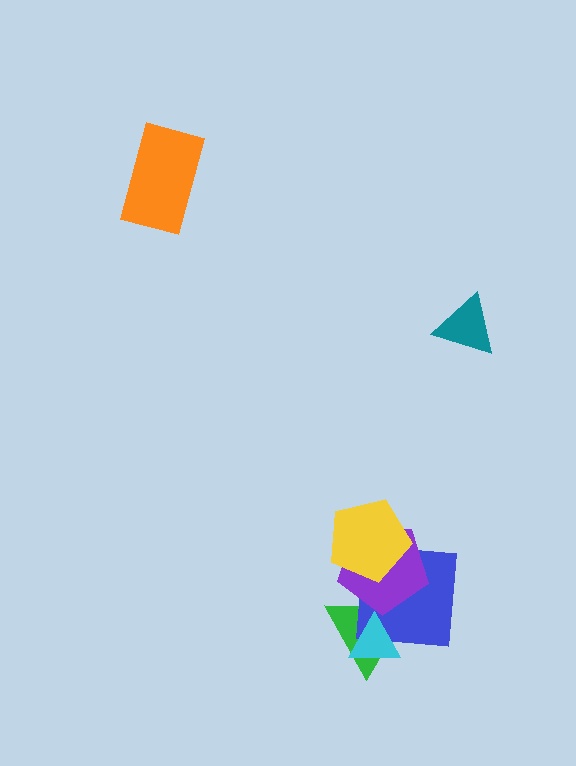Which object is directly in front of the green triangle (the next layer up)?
The blue square is directly in front of the green triangle.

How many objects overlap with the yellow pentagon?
2 objects overlap with the yellow pentagon.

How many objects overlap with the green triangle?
3 objects overlap with the green triangle.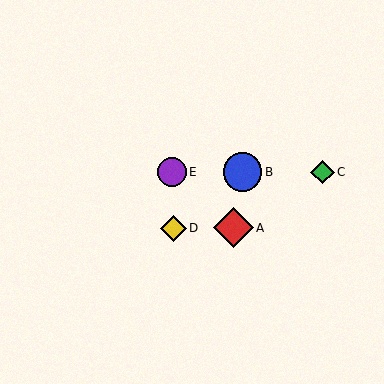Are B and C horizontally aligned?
Yes, both are at y≈172.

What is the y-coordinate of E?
Object E is at y≈172.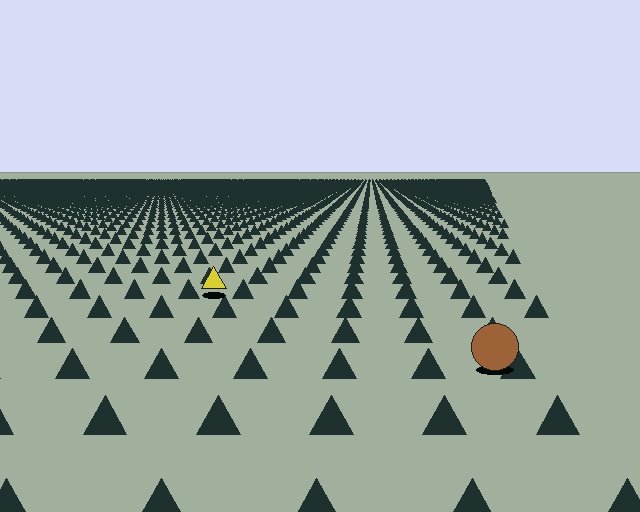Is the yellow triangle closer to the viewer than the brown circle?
No. The brown circle is closer — you can tell from the texture gradient: the ground texture is coarser near it.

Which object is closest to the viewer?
The brown circle is closest. The texture marks near it are larger and more spread out.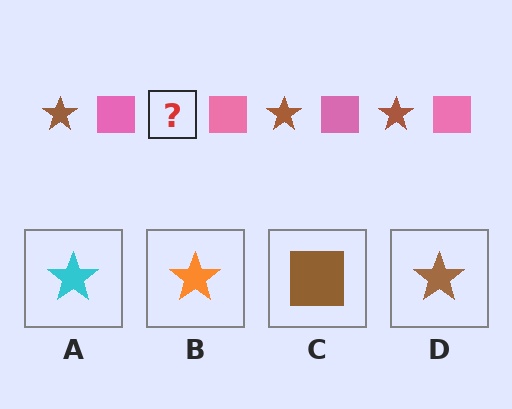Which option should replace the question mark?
Option D.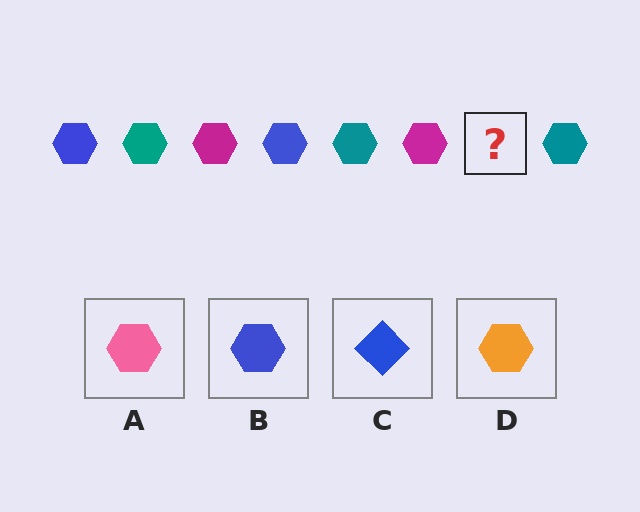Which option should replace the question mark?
Option B.